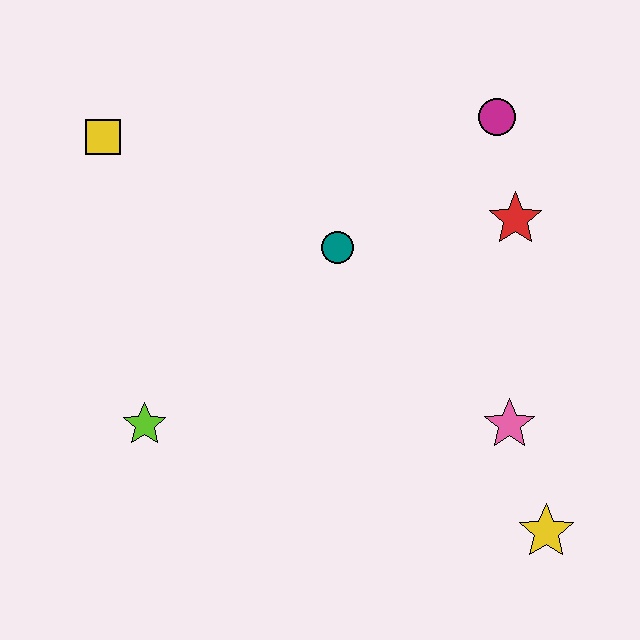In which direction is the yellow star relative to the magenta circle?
The yellow star is below the magenta circle.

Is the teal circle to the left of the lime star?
No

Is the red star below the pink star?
No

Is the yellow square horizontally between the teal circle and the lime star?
No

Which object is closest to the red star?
The magenta circle is closest to the red star.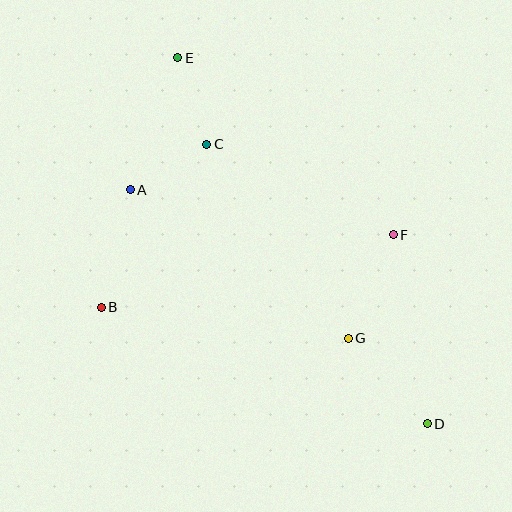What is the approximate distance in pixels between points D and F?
The distance between D and F is approximately 192 pixels.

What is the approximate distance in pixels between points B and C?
The distance between B and C is approximately 195 pixels.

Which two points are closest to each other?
Points A and C are closest to each other.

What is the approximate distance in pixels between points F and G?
The distance between F and G is approximately 113 pixels.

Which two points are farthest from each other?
Points D and E are farthest from each other.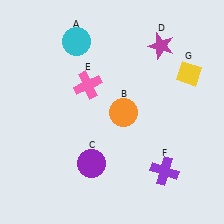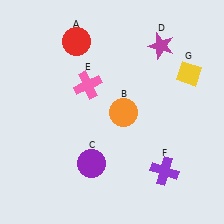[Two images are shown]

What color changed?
The circle (A) changed from cyan in Image 1 to red in Image 2.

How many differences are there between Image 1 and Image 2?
There is 1 difference between the two images.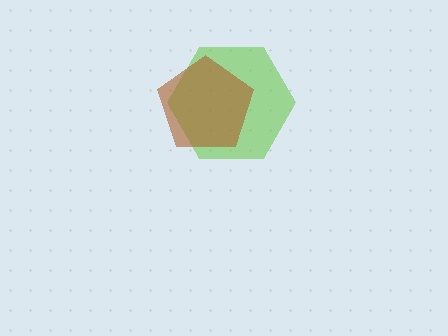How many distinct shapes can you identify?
There are 2 distinct shapes: a lime hexagon, a brown pentagon.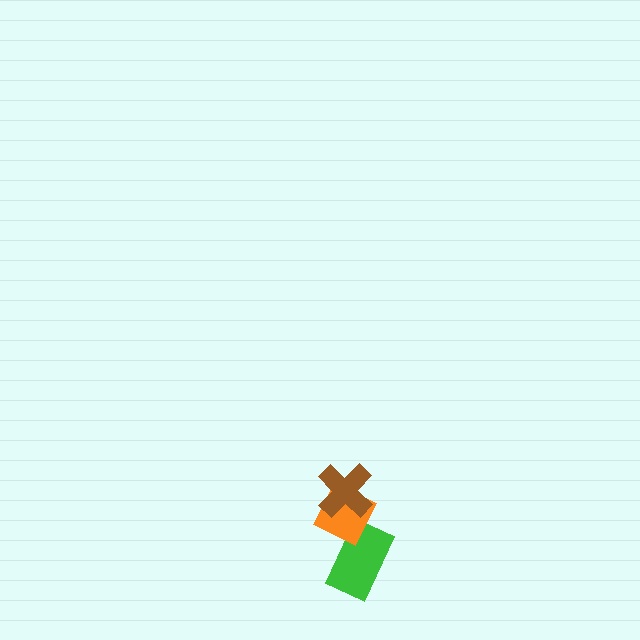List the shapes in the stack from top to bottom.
From top to bottom: the brown cross, the orange diamond, the green rectangle.